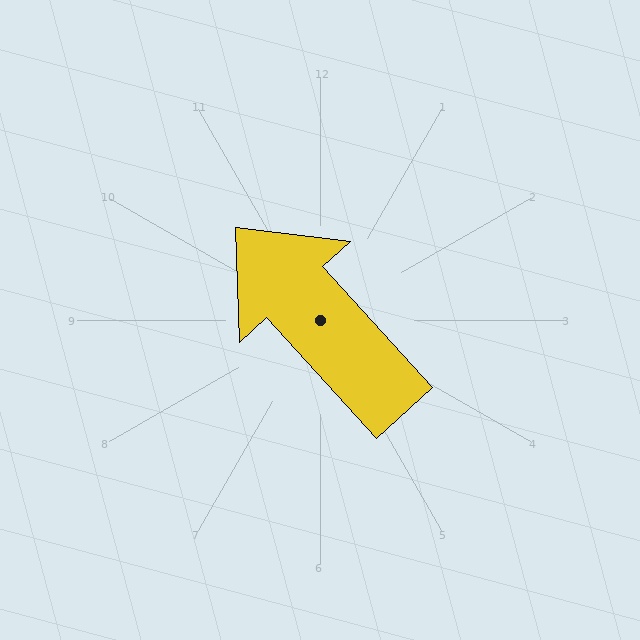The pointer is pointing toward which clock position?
Roughly 11 o'clock.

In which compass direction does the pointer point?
Northwest.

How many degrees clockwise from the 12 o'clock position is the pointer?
Approximately 318 degrees.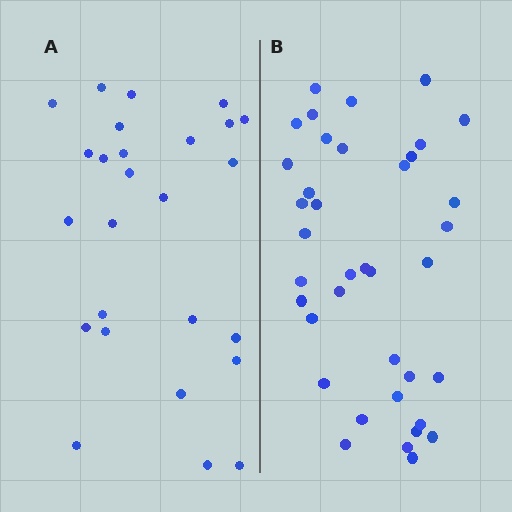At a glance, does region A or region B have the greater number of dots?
Region B (the right region) has more dots.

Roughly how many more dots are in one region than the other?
Region B has roughly 12 or so more dots than region A.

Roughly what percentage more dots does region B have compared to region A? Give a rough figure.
About 45% more.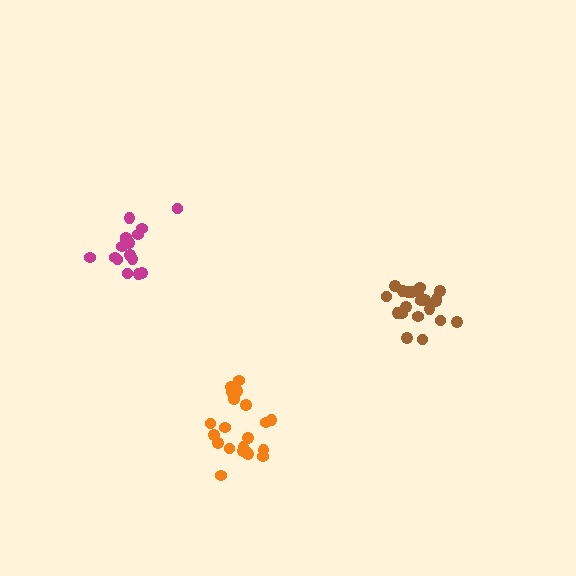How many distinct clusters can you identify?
There are 3 distinct clusters.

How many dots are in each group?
Group 1: 21 dots, Group 2: 21 dots, Group 3: 16 dots (58 total).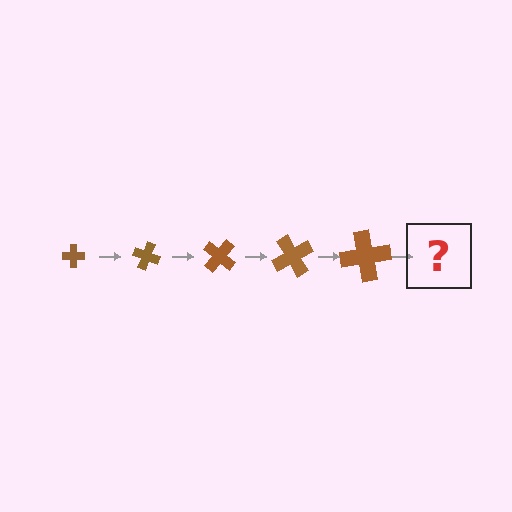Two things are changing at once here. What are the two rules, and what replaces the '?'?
The two rules are that the cross grows larger each step and it rotates 20 degrees each step. The '?' should be a cross, larger than the previous one and rotated 100 degrees from the start.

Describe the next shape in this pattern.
It should be a cross, larger than the previous one and rotated 100 degrees from the start.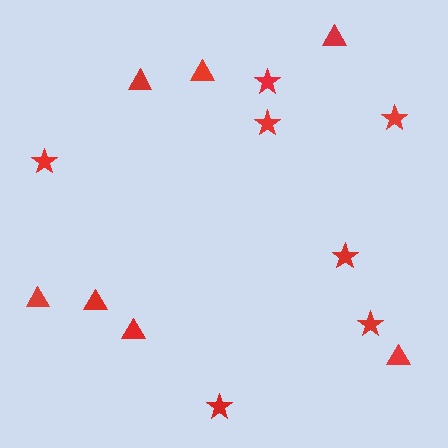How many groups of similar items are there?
There are 2 groups: one group of stars (7) and one group of triangles (7).